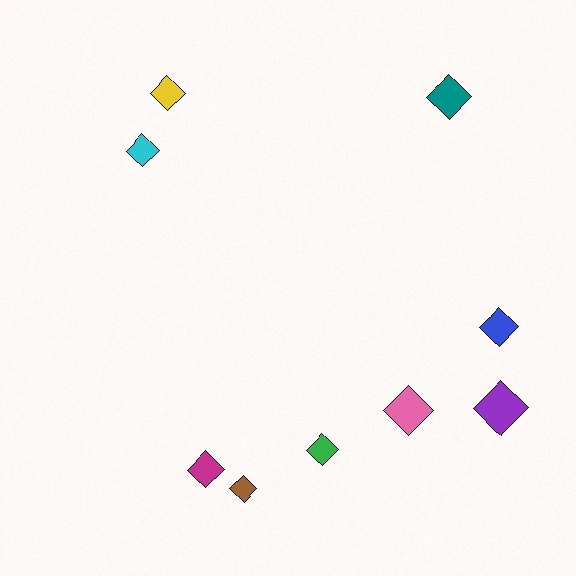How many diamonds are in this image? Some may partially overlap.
There are 9 diamonds.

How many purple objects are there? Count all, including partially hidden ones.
There is 1 purple object.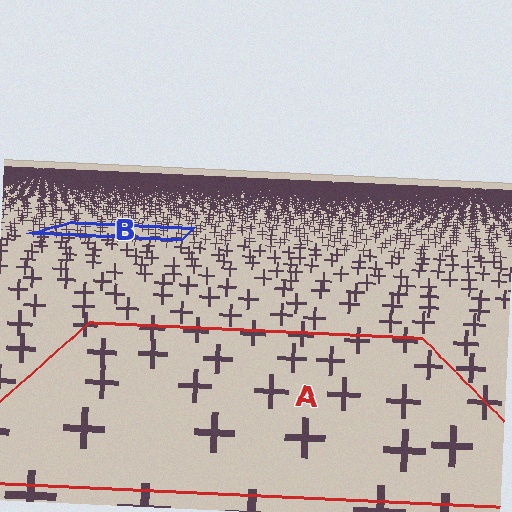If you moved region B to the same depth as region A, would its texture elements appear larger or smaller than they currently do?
They would appear larger. At a closer depth, the same texture elements are projected at a bigger on-screen size.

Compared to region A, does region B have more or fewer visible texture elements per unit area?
Region B has more texture elements per unit area — they are packed more densely because it is farther away.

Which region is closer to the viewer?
Region A is closer. The texture elements there are larger and more spread out.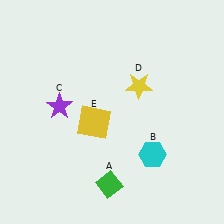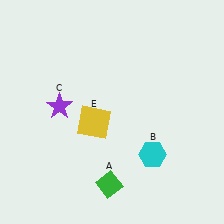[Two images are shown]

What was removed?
The yellow star (D) was removed in Image 2.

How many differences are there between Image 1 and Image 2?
There is 1 difference between the two images.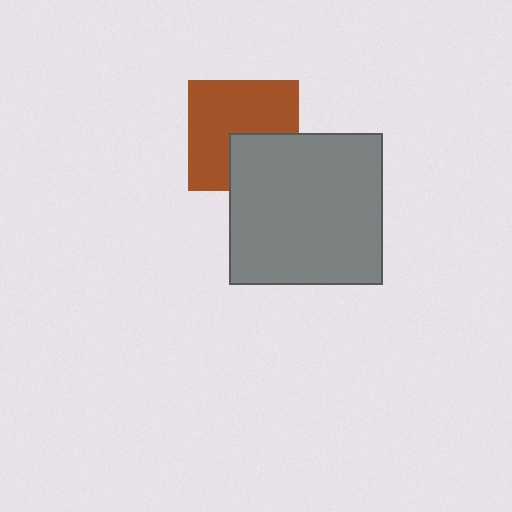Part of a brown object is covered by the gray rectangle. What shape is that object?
It is a square.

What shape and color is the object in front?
The object in front is a gray rectangle.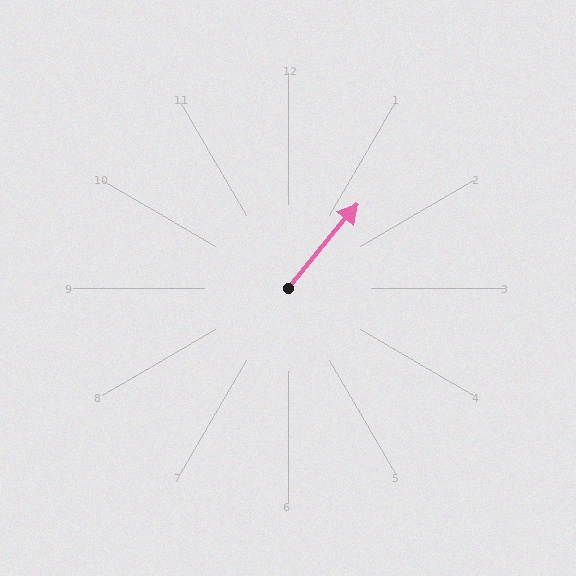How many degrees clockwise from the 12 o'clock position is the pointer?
Approximately 39 degrees.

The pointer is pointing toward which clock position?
Roughly 1 o'clock.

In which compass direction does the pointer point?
Northeast.